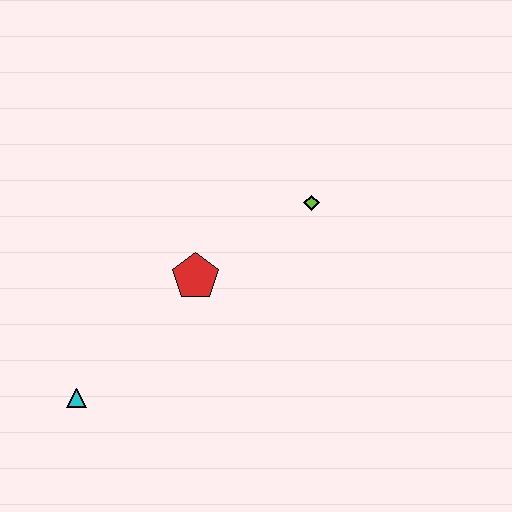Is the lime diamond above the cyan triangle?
Yes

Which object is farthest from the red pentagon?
The cyan triangle is farthest from the red pentagon.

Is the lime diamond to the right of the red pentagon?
Yes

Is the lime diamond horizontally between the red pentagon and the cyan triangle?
No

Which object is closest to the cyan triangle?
The red pentagon is closest to the cyan triangle.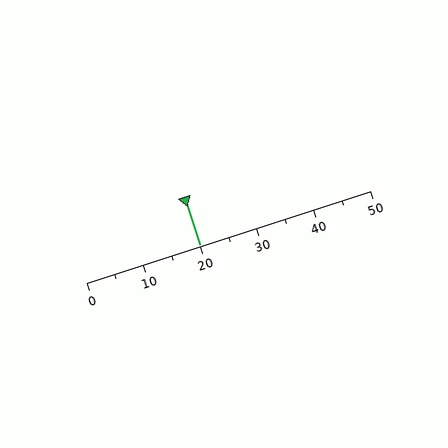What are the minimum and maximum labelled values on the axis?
The axis runs from 0 to 50.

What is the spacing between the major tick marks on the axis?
The major ticks are spaced 10 apart.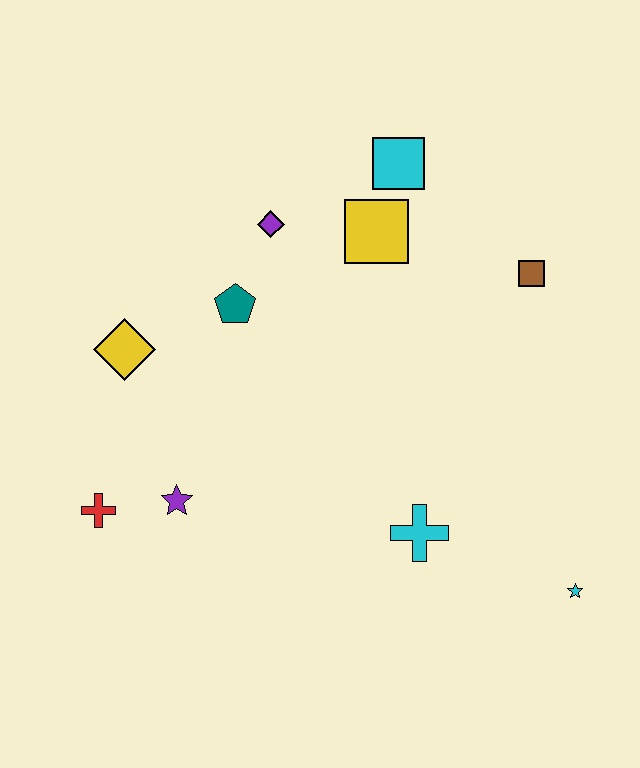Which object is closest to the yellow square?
The cyan square is closest to the yellow square.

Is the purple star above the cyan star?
Yes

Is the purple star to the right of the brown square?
No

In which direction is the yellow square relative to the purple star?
The yellow square is above the purple star.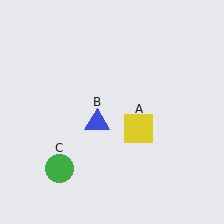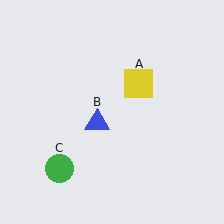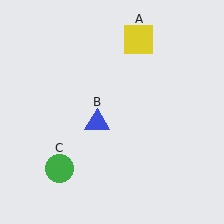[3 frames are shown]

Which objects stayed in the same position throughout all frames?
Blue triangle (object B) and green circle (object C) remained stationary.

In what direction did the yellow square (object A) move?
The yellow square (object A) moved up.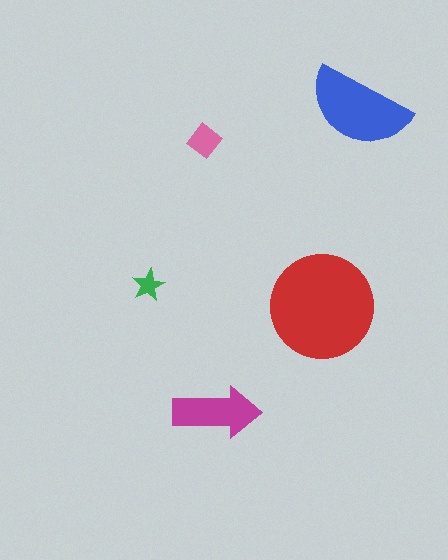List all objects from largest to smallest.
The red circle, the blue semicircle, the magenta arrow, the pink diamond, the green star.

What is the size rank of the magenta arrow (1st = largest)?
3rd.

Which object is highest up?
The blue semicircle is topmost.